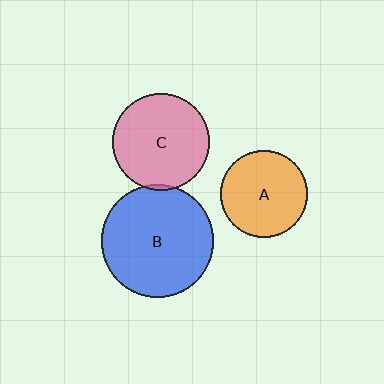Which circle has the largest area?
Circle B (blue).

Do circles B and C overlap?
Yes.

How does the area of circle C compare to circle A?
Approximately 1.2 times.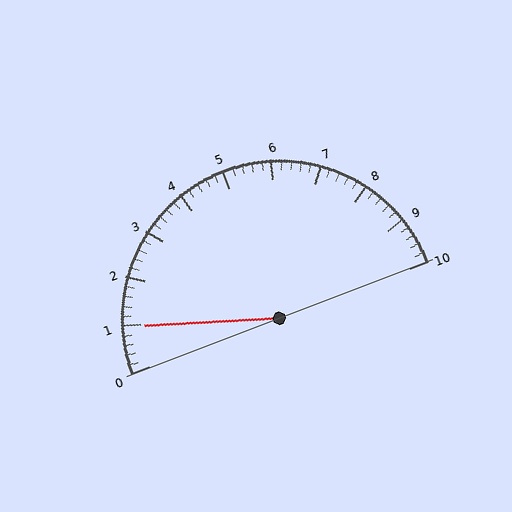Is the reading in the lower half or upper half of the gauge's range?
The reading is in the lower half of the range (0 to 10).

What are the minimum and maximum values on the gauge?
The gauge ranges from 0 to 10.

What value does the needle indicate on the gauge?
The needle indicates approximately 1.0.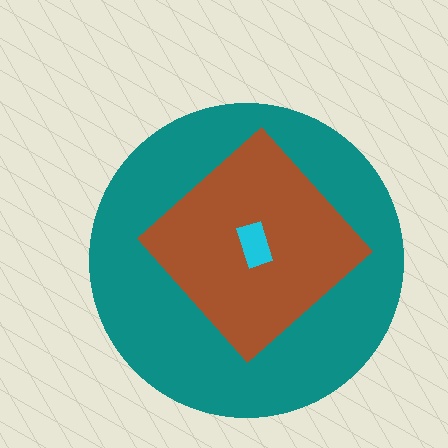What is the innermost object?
The cyan rectangle.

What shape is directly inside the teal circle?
The brown diamond.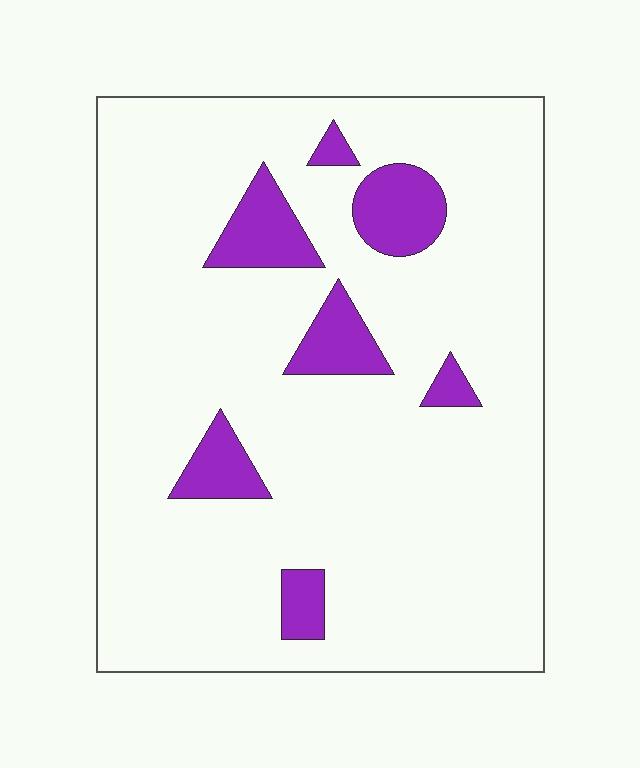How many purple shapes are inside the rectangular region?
7.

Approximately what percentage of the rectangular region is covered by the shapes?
Approximately 10%.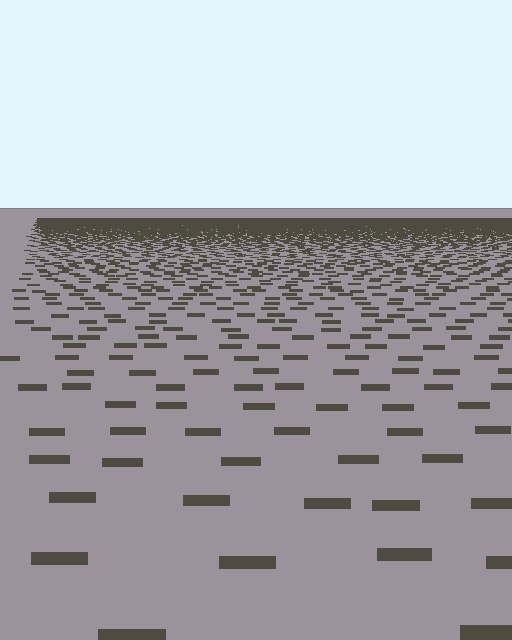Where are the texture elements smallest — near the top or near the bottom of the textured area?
Near the top.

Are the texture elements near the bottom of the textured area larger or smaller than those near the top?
Larger. Near the bottom, elements are closer to the viewer and appear at a bigger on-screen size.